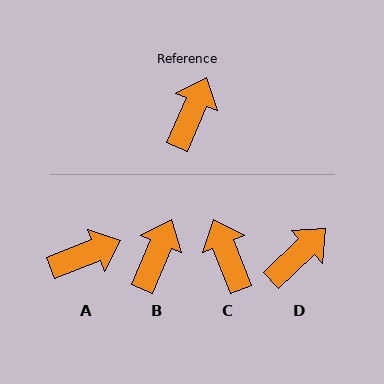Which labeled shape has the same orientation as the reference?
B.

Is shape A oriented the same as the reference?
No, it is off by about 46 degrees.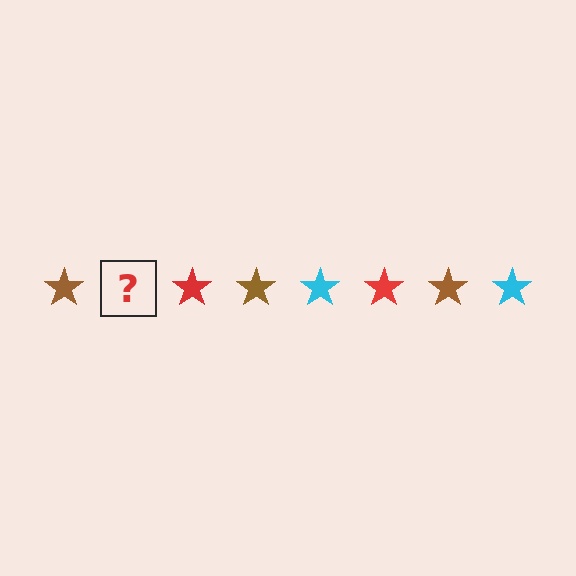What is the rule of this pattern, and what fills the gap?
The rule is that the pattern cycles through brown, cyan, red stars. The gap should be filled with a cyan star.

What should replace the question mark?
The question mark should be replaced with a cyan star.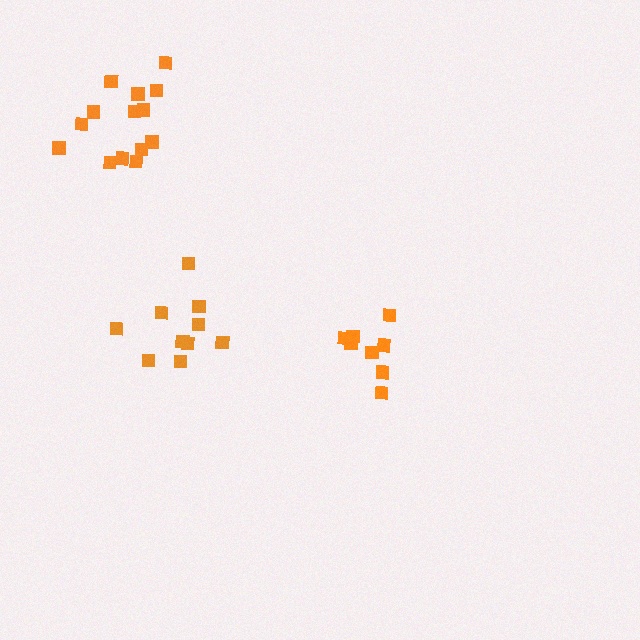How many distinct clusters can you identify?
There are 3 distinct clusters.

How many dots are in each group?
Group 1: 8 dots, Group 2: 14 dots, Group 3: 10 dots (32 total).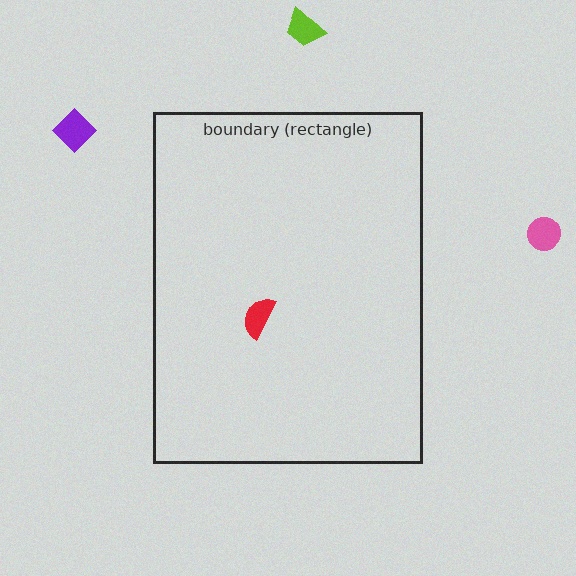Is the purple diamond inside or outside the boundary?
Outside.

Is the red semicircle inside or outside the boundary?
Inside.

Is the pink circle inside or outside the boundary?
Outside.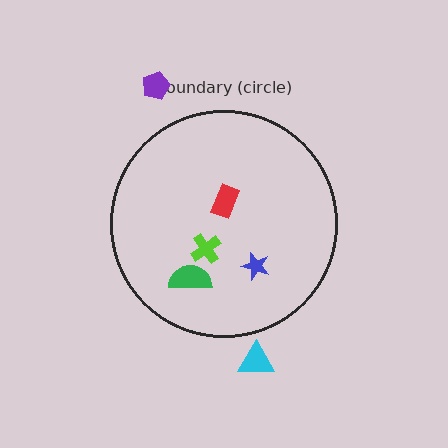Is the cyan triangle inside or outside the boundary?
Outside.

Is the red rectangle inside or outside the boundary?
Inside.